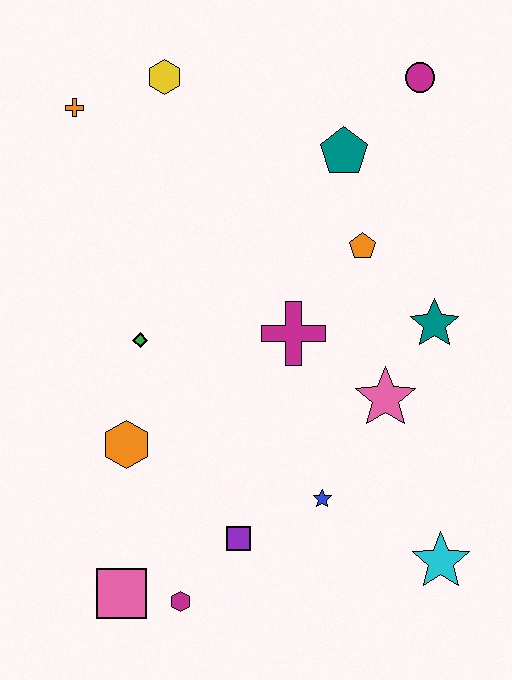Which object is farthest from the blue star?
The orange cross is farthest from the blue star.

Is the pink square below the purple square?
Yes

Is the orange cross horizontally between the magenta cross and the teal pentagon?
No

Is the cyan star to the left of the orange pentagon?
No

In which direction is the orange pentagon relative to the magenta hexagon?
The orange pentagon is above the magenta hexagon.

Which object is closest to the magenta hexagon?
The pink square is closest to the magenta hexagon.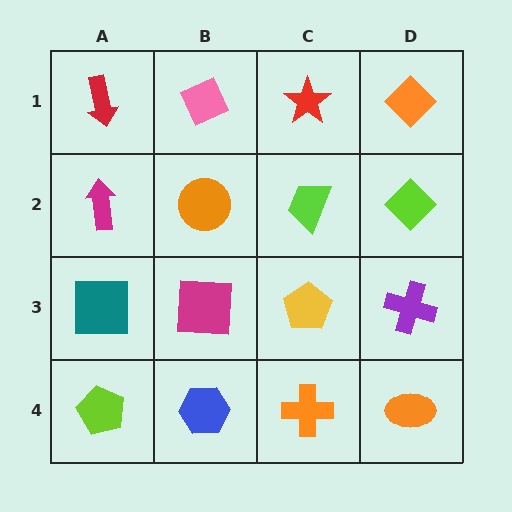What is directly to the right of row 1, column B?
A red star.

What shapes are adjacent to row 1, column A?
A magenta arrow (row 2, column A), a pink diamond (row 1, column B).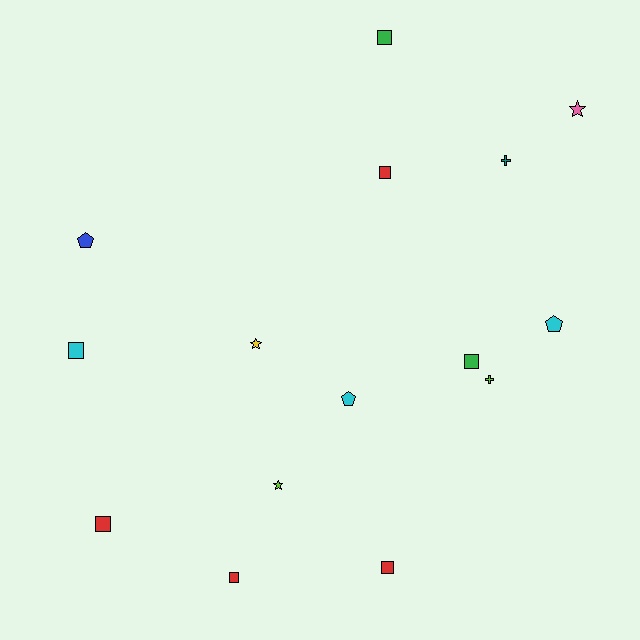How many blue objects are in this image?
There is 1 blue object.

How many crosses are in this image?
There are 2 crosses.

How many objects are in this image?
There are 15 objects.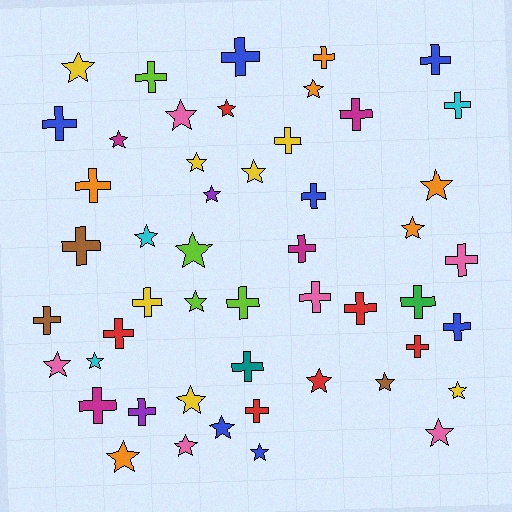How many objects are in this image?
There are 50 objects.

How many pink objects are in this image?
There are 6 pink objects.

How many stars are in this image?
There are 24 stars.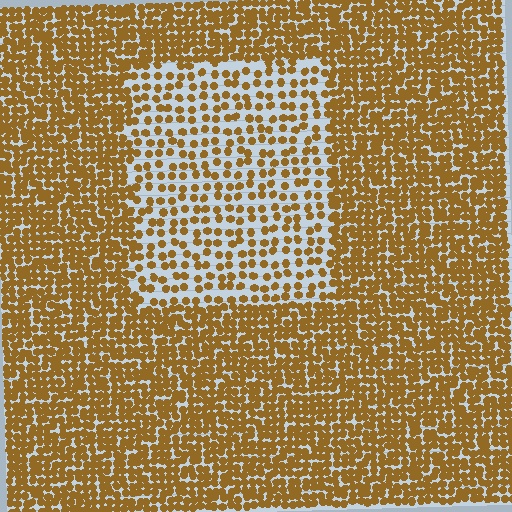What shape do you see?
I see a rectangle.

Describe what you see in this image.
The image contains small brown elements arranged at two different densities. A rectangle-shaped region is visible where the elements are less densely packed than the surrounding area.